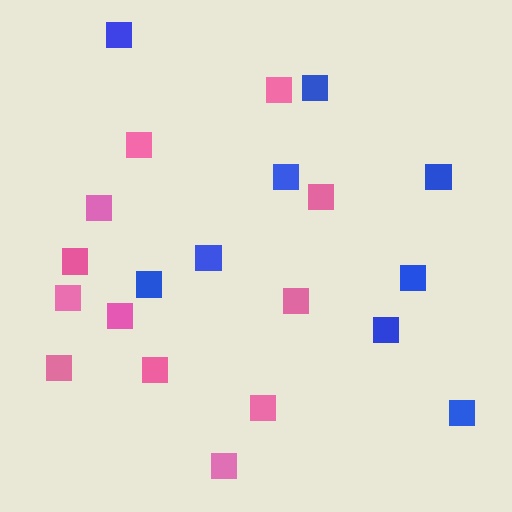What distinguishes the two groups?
There are 2 groups: one group of blue squares (9) and one group of pink squares (12).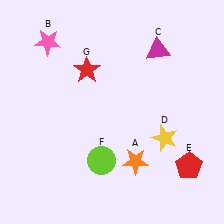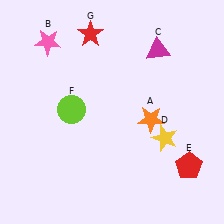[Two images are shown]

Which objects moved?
The objects that moved are: the orange star (A), the lime circle (F), the red star (G).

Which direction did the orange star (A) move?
The orange star (A) moved up.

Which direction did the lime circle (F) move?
The lime circle (F) moved up.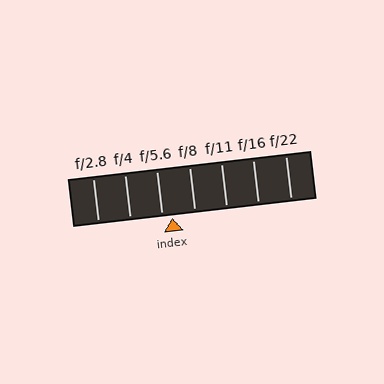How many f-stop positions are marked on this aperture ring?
There are 7 f-stop positions marked.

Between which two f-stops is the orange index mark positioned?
The index mark is between f/5.6 and f/8.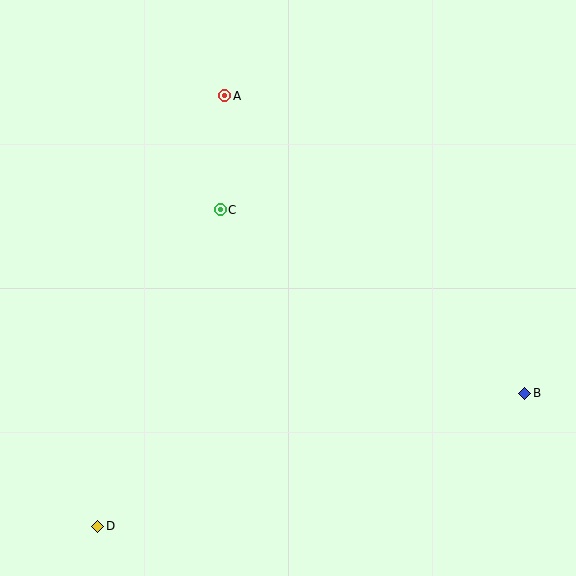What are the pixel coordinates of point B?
Point B is at (525, 393).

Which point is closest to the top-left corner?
Point A is closest to the top-left corner.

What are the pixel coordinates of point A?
Point A is at (225, 96).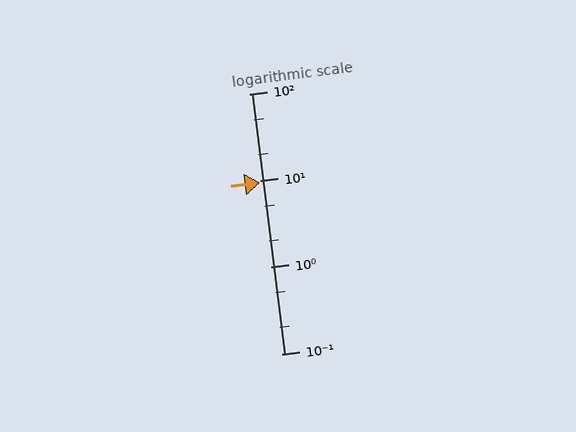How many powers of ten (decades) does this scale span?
The scale spans 3 decades, from 0.1 to 100.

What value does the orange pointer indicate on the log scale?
The pointer indicates approximately 9.4.